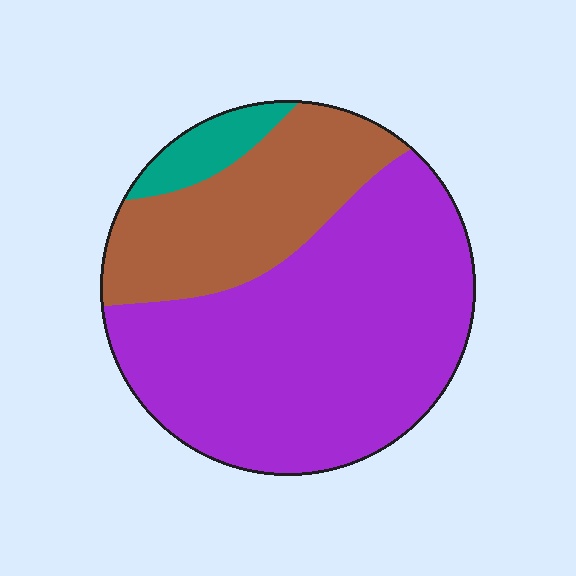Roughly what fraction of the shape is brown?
Brown covers roughly 30% of the shape.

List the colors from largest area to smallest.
From largest to smallest: purple, brown, teal.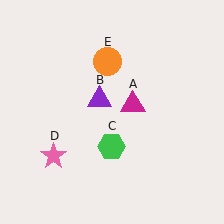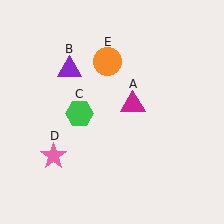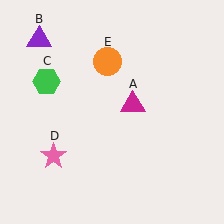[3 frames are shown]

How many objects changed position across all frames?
2 objects changed position: purple triangle (object B), green hexagon (object C).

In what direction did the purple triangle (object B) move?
The purple triangle (object B) moved up and to the left.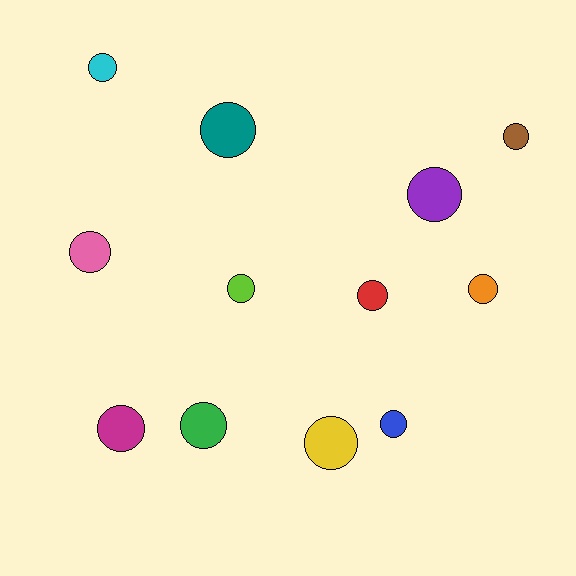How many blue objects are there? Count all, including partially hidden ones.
There is 1 blue object.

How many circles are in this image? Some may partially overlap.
There are 12 circles.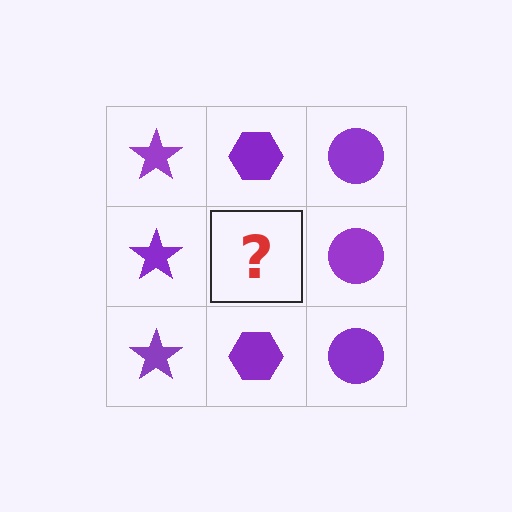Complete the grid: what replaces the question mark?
The question mark should be replaced with a purple hexagon.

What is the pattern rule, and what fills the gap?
The rule is that each column has a consistent shape. The gap should be filled with a purple hexagon.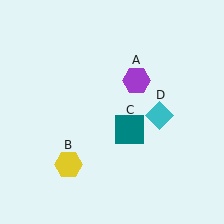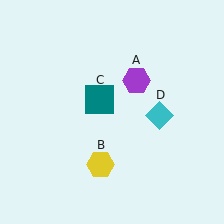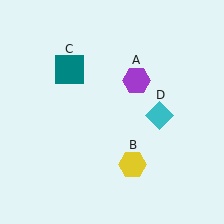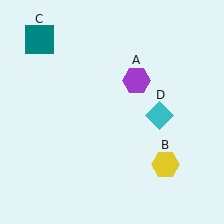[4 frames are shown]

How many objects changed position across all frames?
2 objects changed position: yellow hexagon (object B), teal square (object C).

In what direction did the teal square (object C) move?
The teal square (object C) moved up and to the left.